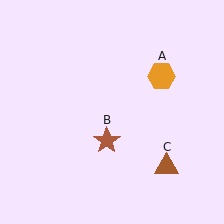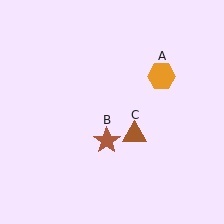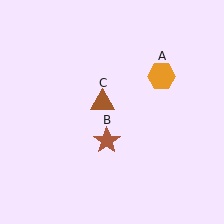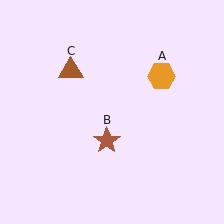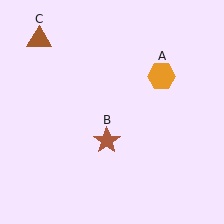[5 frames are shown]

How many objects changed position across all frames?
1 object changed position: brown triangle (object C).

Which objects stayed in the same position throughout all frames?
Orange hexagon (object A) and brown star (object B) remained stationary.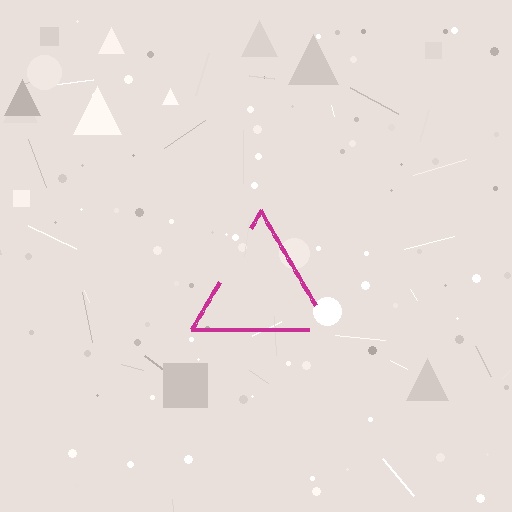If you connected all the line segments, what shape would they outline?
They would outline a triangle.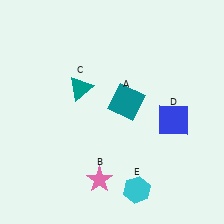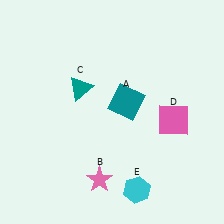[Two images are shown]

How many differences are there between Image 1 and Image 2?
There is 1 difference between the two images.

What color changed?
The square (D) changed from blue in Image 1 to pink in Image 2.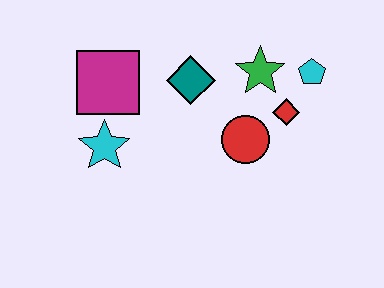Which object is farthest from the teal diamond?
The cyan pentagon is farthest from the teal diamond.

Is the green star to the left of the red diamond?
Yes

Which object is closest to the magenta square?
The cyan star is closest to the magenta square.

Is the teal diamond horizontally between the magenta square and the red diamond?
Yes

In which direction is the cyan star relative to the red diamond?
The cyan star is to the left of the red diamond.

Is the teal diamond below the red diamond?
No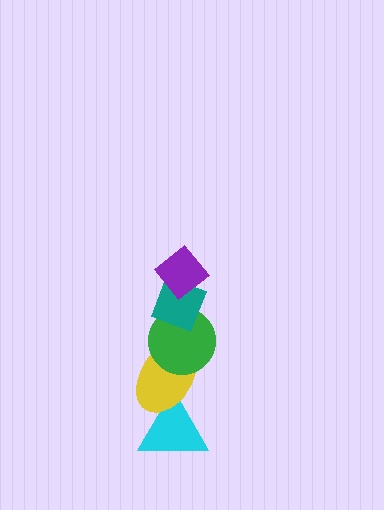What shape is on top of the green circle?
The teal diamond is on top of the green circle.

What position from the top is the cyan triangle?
The cyan triangle is 5th from the top.